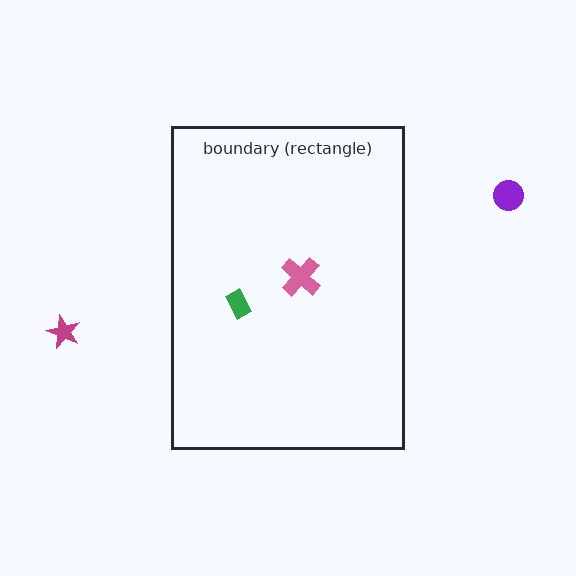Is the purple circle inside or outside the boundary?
Outside.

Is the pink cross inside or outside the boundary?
Inside.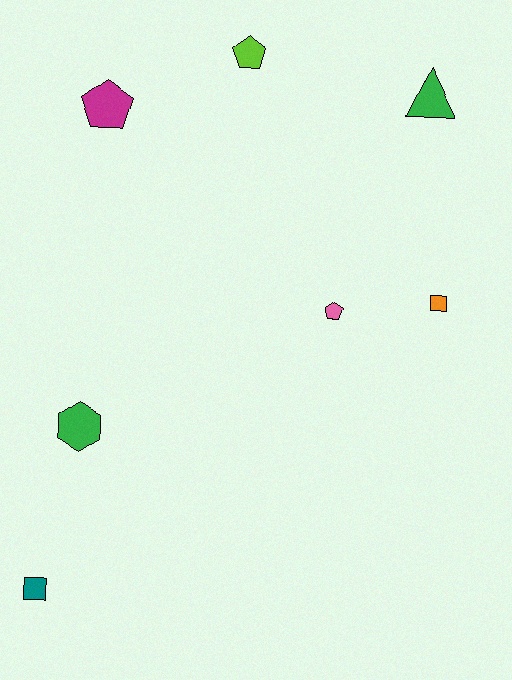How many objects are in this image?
There are 7 objects.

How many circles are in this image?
There are no circles.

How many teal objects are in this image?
There is 1 teal object.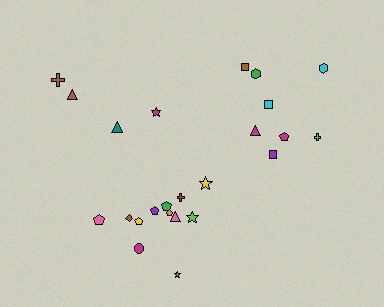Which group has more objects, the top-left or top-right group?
The top-right group.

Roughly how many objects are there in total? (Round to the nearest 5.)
Roughly 25 objects in total.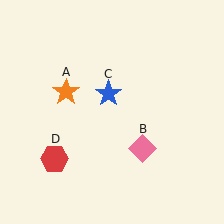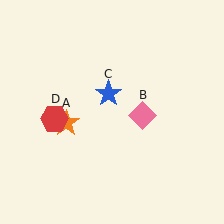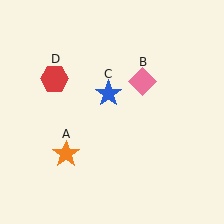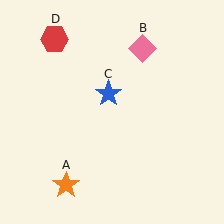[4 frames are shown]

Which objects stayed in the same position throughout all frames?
Blue star (object C) remained stationary.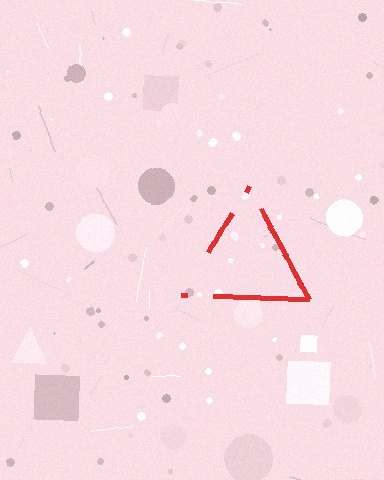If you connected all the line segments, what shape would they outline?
They would outline a triangle.